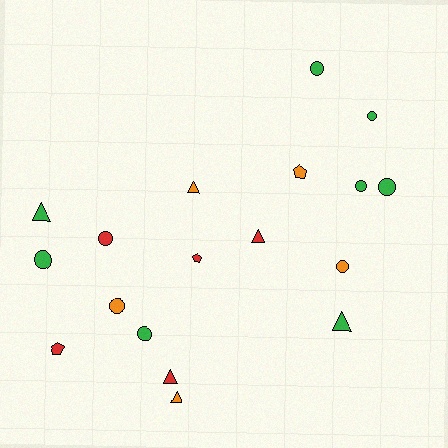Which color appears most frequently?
Green, with 8 objects.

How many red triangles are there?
There are 2 red triangles.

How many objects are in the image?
There are 18 objects.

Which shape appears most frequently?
Circle, with 9 objects.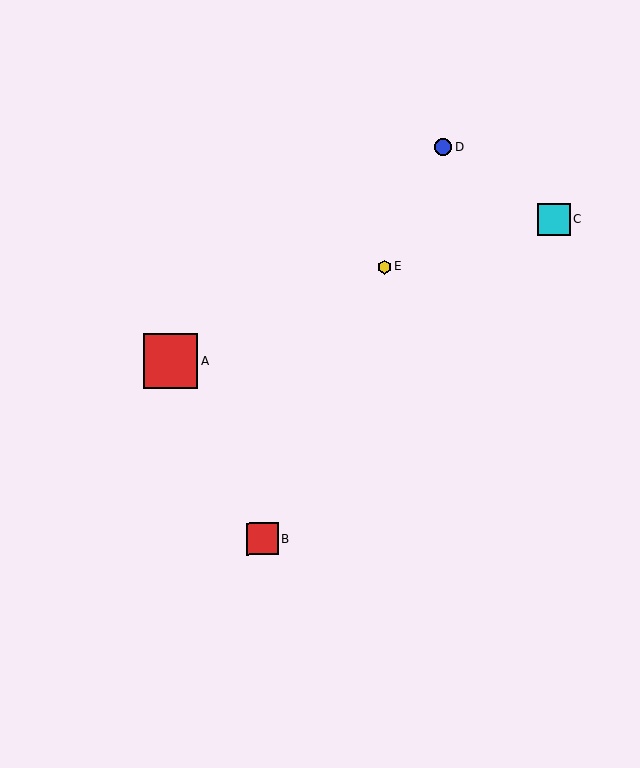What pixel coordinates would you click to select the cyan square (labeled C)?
Click at (554, 220) to select the cyan square C.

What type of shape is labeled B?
Shape B is a red square.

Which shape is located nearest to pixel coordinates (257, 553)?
The red square (labeled B) at (262, 539) is nearest to that location.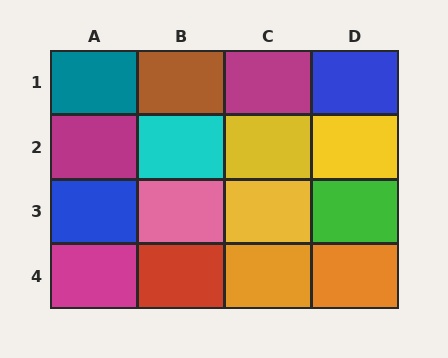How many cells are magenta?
3 cells are magenta.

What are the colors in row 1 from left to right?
Teal, brown, magenta, blue.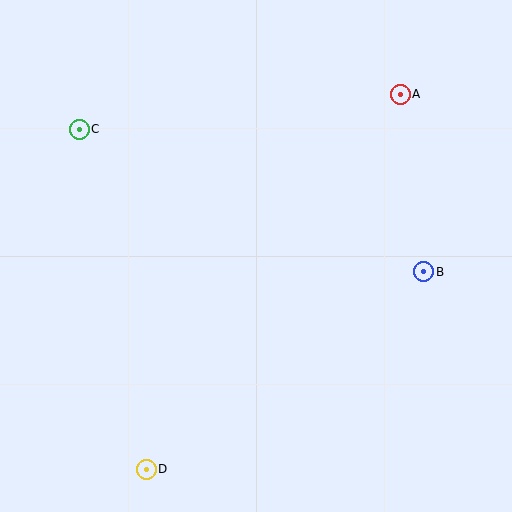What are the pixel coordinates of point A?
Point A is at (400, 94).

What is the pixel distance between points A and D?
The distance between A and D is 453 pixels.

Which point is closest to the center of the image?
Point B at (424, 272) is closest to the center.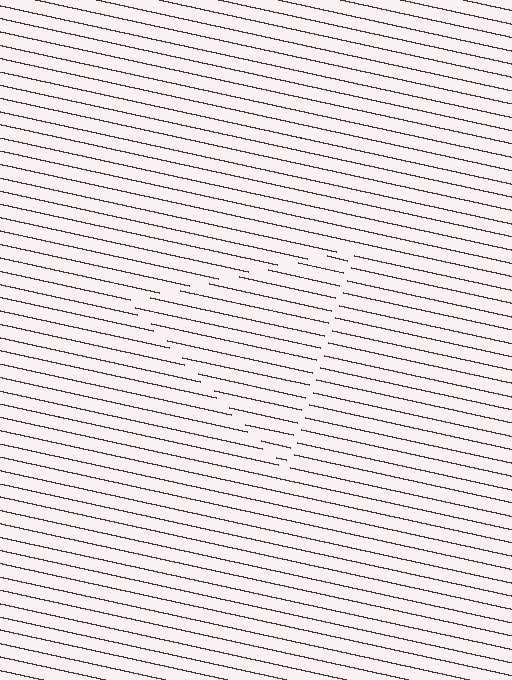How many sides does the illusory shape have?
3 sides — the line-ends trace a triangle.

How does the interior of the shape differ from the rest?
The interior of the shape contains the same grating, shifted by half a period — the contour is defined by the phase discontinuity where line-ends from the inner and outer gratings abut.